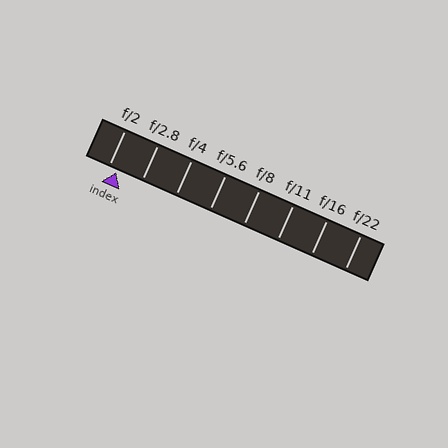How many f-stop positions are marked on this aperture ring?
There are 8 f-stop positions marked.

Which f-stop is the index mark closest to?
The index mark is closest to f/2.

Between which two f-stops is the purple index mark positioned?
The index mark is between f/2 and f/2.8.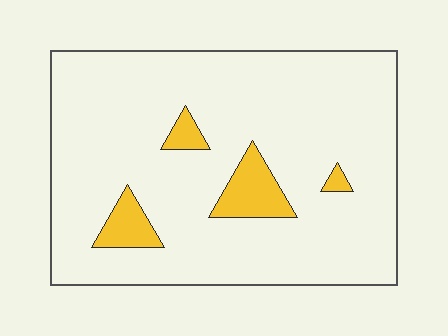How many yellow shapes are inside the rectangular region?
4.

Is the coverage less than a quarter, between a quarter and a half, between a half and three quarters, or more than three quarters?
Less than a quarter.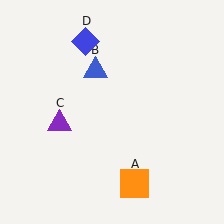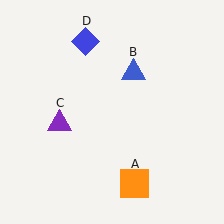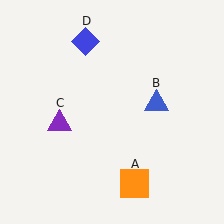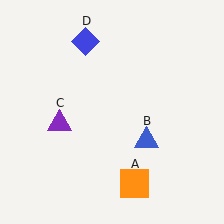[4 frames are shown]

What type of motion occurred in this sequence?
The blue triangle (object B) rotated clockwise around the center of the scene.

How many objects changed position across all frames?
1 object changed position: blue triangle (object B).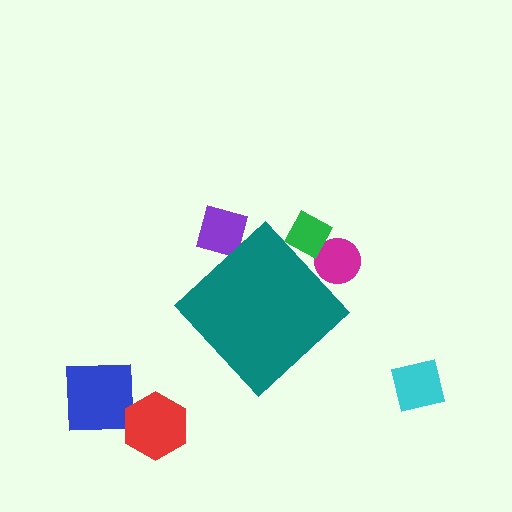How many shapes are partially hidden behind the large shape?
3 shapes are partially hidden.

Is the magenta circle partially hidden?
Yes, the magenta circle is partially hidden behind the teal diamond.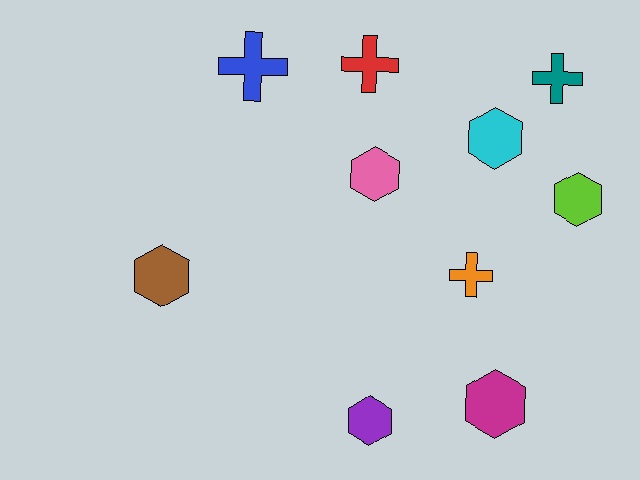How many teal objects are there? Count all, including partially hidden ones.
There is 1 teal object.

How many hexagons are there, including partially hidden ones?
There are 6 hexagons.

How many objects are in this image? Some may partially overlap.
There are 10 objects.